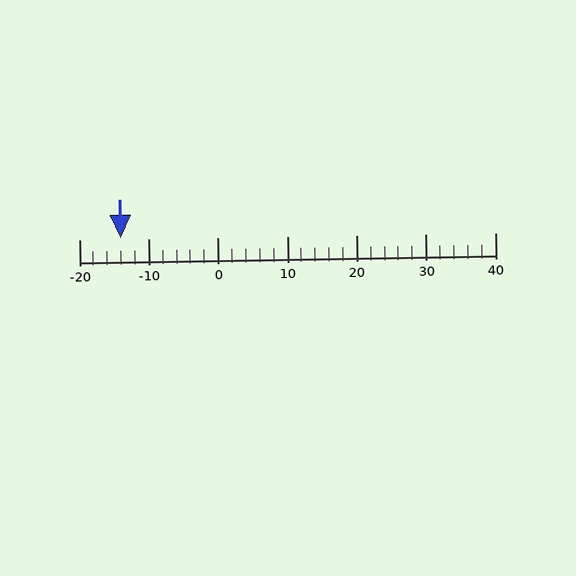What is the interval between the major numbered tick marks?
The major tick marks are spaced 10 units apart.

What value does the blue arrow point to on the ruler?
The blue arrow points to approximately -14.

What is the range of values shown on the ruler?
The ruler shows values from -20 to 40.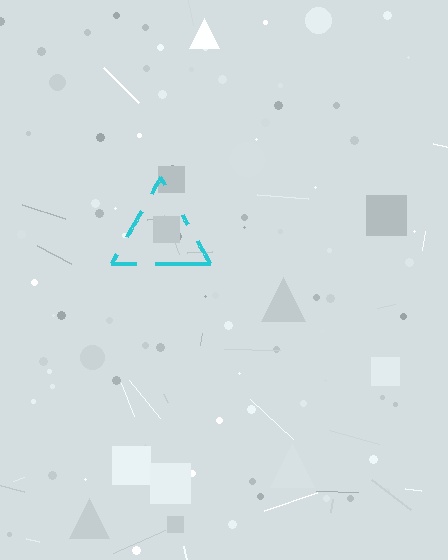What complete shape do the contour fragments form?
The contour fragments form a triangle.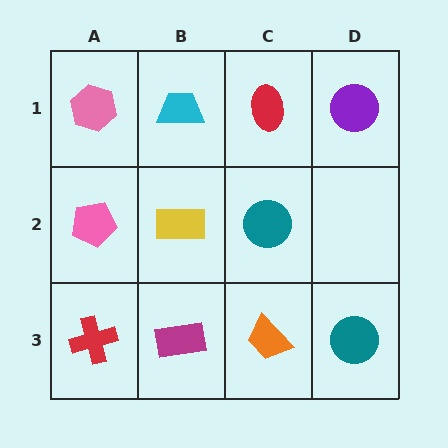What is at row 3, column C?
An orange trapezoid.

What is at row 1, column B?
A cyan trapezoid.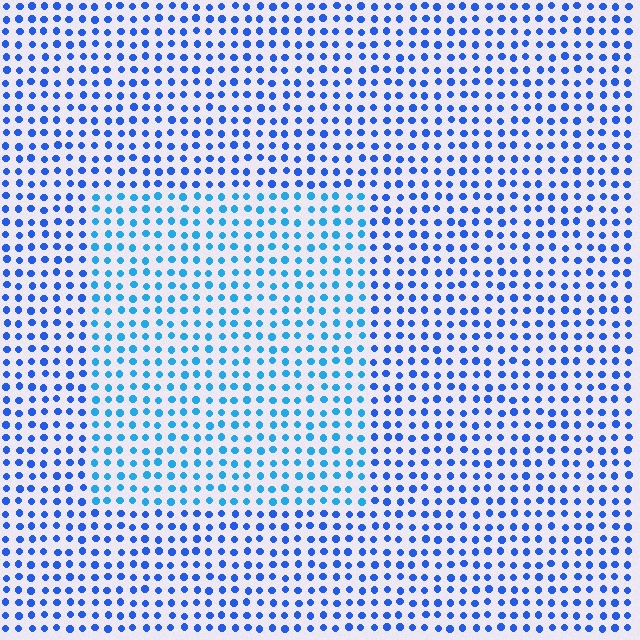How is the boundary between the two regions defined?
The boundary is defined purely by a slight shift in hue (about 25 degrees). Spacing, size, and orientation are identical on both sides.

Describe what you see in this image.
The image is filled with small blue elements in a uniform arrangement. A rectangle-shaped region is visible where the elements are tinted to a slightly different hue, forming a subtle color boundary.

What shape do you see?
I see a rectangle.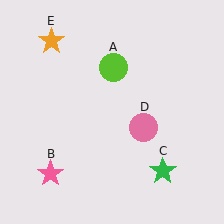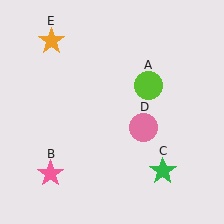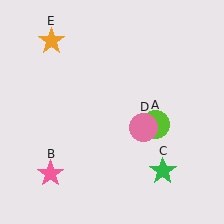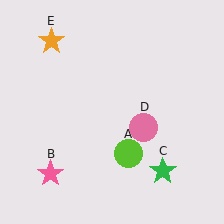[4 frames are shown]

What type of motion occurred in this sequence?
The lime circle (object A) rotated clockwise around the center of the scene.